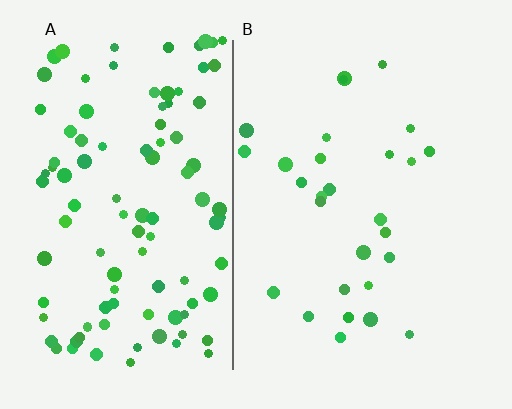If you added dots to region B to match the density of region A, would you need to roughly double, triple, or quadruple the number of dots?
Approximately quadruple.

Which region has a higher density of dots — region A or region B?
A (the left).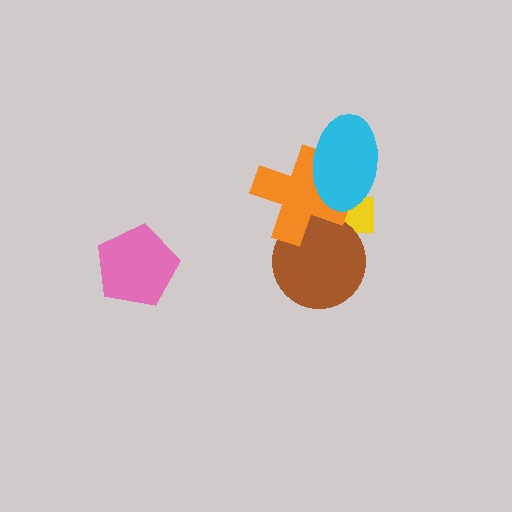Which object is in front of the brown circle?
The orange cross is in front of the brown circle.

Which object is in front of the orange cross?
The cyan ellipse is in front of the orange cross.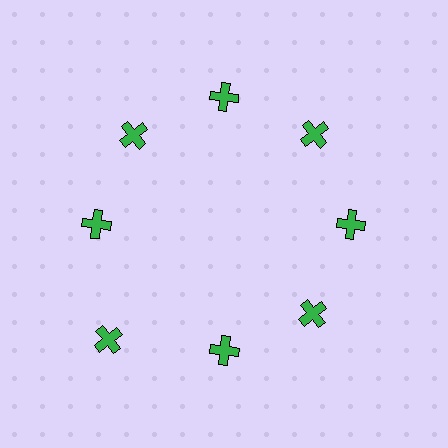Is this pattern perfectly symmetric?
No. The 8 green crosses are arranged in a ring, but one element near the 8 o'clock position is pushed outward from the center, breaking the 8-fold rotational symmetry.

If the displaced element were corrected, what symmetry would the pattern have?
It would have 8-fold rotational symmetry — the pattern would map onto itself every 45 degrees.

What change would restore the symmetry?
The symmetry would be restored by moving it inward, back onto the ring so that all 8 crosses sit at equal angles and equal distance from the center.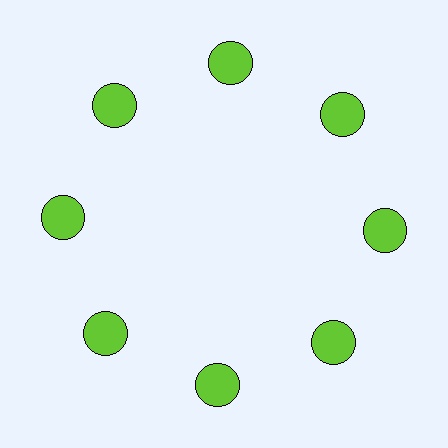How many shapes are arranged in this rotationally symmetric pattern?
There are 8 shapes, arranged in 8 groups of 1.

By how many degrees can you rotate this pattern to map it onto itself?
The pattern maps onto itself every 45 degrees of rotation.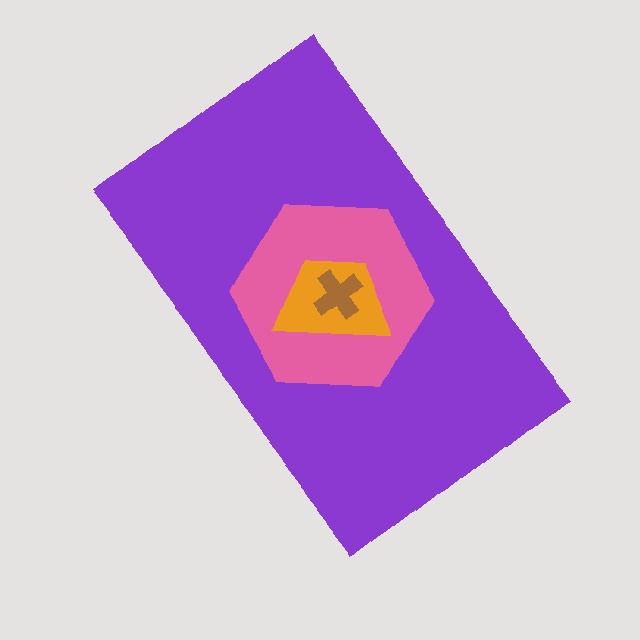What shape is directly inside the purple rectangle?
The pink hexagon.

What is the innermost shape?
The brown cross.